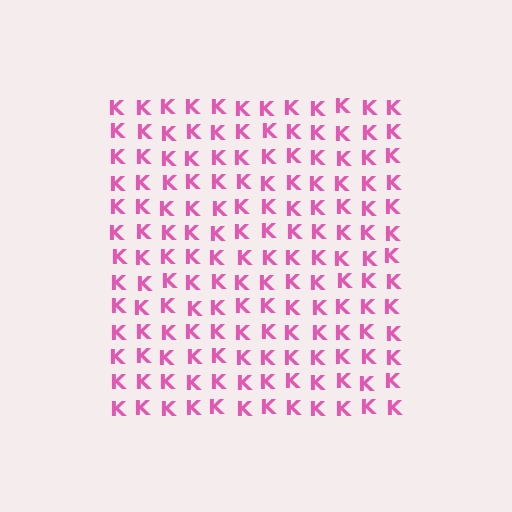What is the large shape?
The large shape is a square.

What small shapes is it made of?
It is made of small letter K's.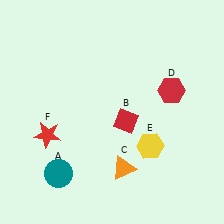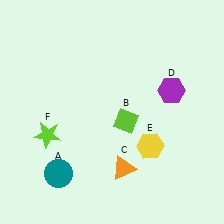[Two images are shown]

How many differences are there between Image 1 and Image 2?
There are 3 differences between the two images.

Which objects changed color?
B changed from red to lime. D changed from red to purple. F changed from red to lime.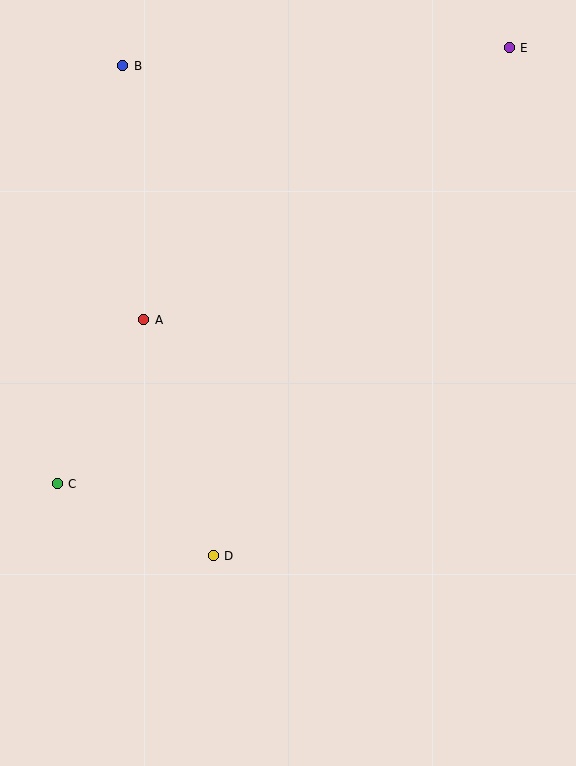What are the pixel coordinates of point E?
Point E is at (509, 48).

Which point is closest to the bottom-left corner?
Point C is closest to the bottom-left corner.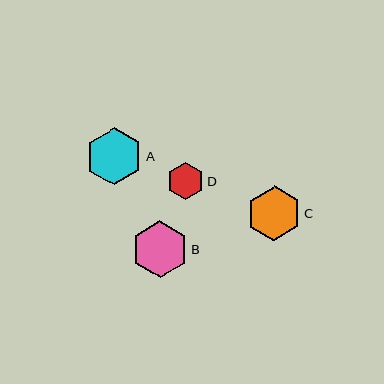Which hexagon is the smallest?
Hexagon D is the smallest with a size of approximately 37 pixels.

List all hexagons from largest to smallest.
From largest to smallest: A, B, C, D.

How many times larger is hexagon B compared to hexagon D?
Hexagon B is approximately 1.5 times the size of hexagon D.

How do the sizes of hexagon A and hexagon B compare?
Hexagon A and hexagon B are approximately the same size.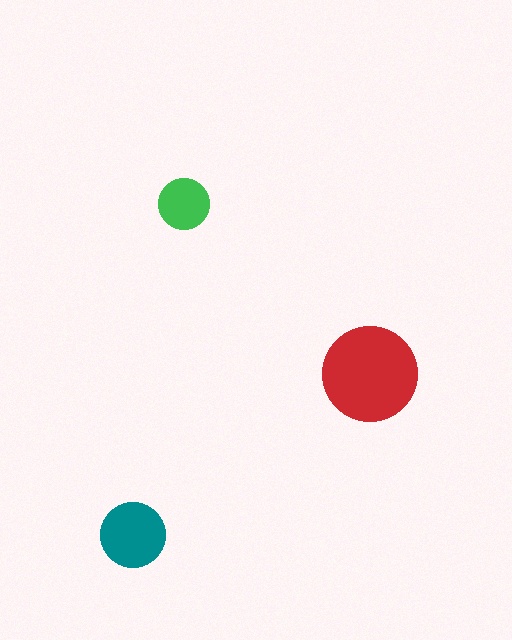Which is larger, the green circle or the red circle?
The red one.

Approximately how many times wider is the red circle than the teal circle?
About 1.5 times wider.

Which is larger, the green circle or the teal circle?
The teal one.